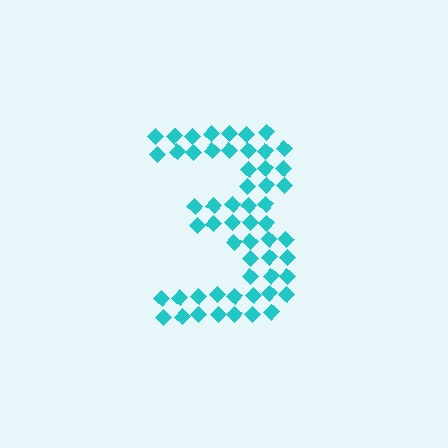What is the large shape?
The large shape is the digit 3.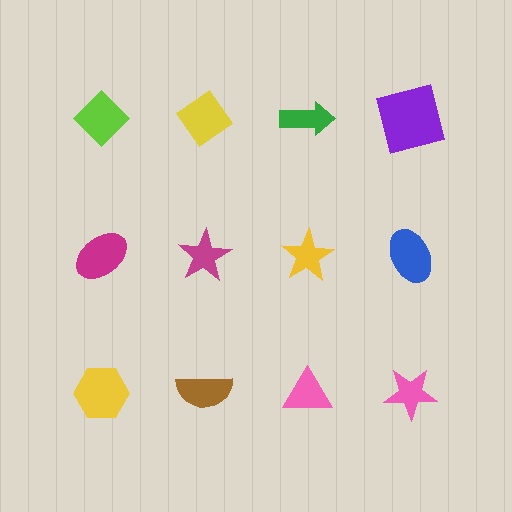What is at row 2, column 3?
A yellow star.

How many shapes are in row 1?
4 shapes.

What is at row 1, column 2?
A yellow diamond.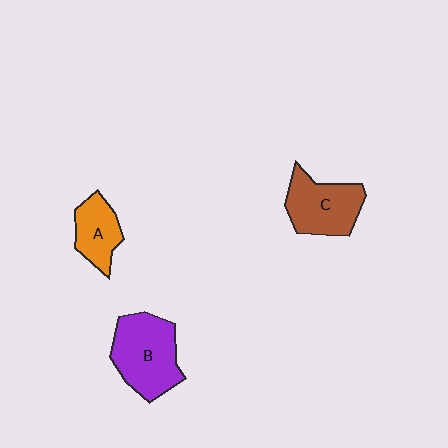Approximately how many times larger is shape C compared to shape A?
Approximately 1.4 times.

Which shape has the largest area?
Shape B (purple).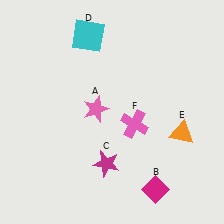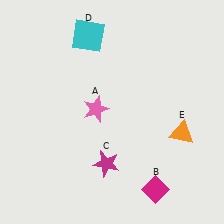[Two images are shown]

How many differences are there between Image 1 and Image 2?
There is 1 difference between the two images.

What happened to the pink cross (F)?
The pink cross (F) was removed in Image 2. It was in the bottom-right area of Image 1.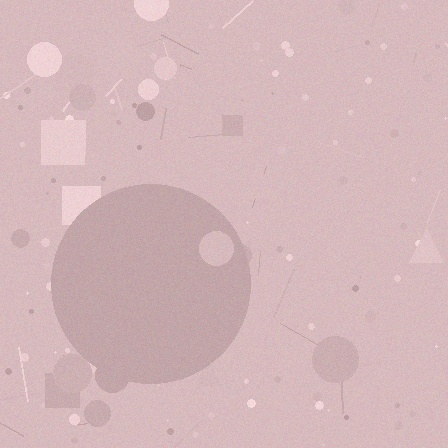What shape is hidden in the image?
A circle is hidden in the image.